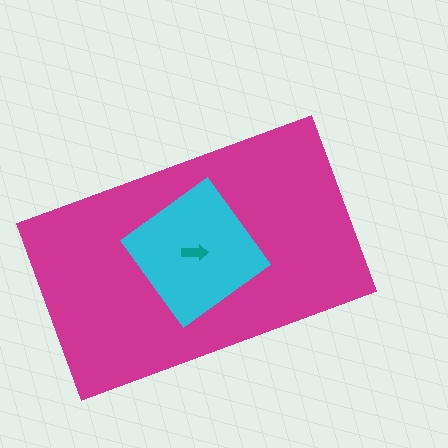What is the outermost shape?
The magenta rectangle.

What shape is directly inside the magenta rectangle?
The cyan diamond.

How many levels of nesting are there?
3.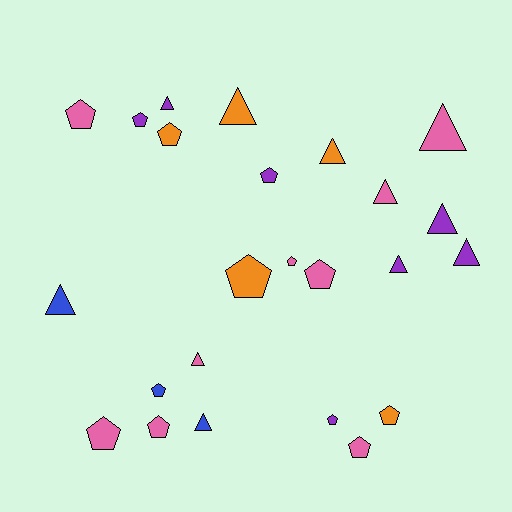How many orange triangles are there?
There are 2 orange triangles.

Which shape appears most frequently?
Pentagon, with 13 objects.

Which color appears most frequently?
Pink, with 9 objects.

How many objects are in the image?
There are 24 objects.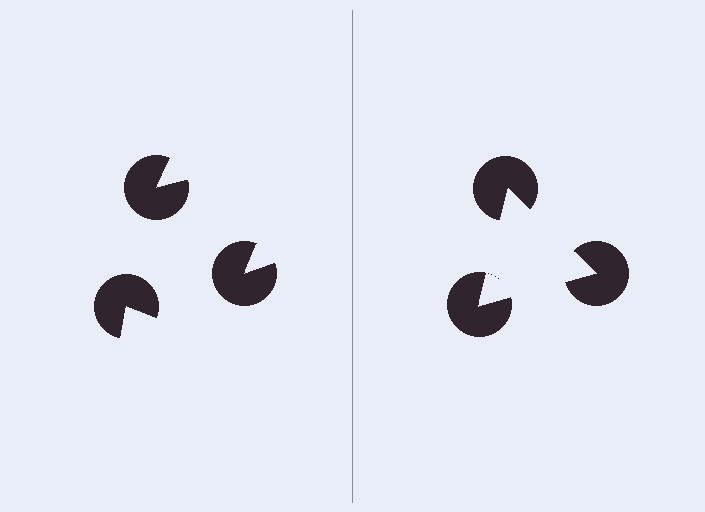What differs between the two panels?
The pac-man discs are positioned identically on both sides; only the wedge orientations differ. On the right they align to a triangle; on the left they are misaligned.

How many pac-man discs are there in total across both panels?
6 — 3 on each side.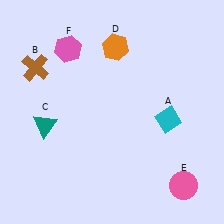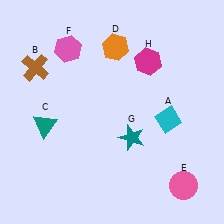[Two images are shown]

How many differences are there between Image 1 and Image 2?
There are 2 differences between the two images.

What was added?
A teal star (G), a magenta hexagon (H) were added in Image 2.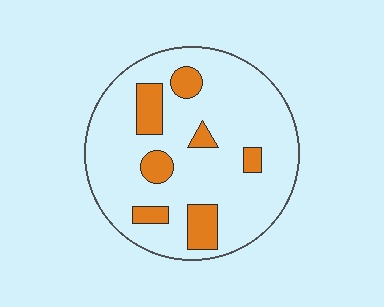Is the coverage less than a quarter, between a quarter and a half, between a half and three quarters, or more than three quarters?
Less than a quarter.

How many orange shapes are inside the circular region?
7.